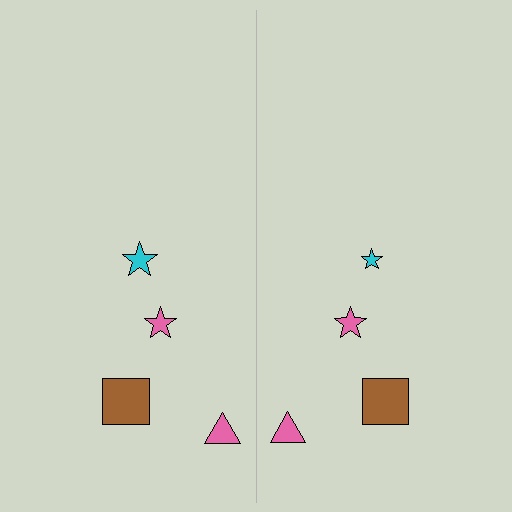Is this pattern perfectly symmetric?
No, the pattern is not perfectly symmetric. The cyan star on the right side has a different size than its mirror counterpart.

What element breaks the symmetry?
The cyan star on the right side has a different size than its mirror counterpart.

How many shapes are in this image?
There are 8 shapes in this image.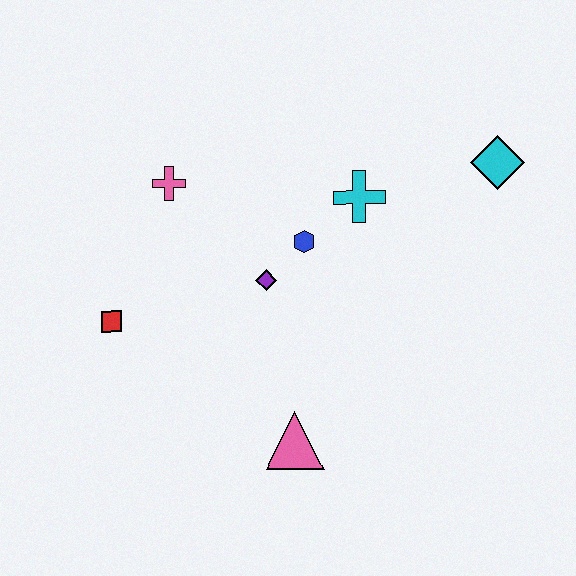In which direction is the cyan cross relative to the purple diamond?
The cyan cross is to the right of the purple diamond.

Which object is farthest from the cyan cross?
The red square is farthest from the cyan cross.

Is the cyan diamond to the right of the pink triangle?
Yes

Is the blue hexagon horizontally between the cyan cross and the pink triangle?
Yes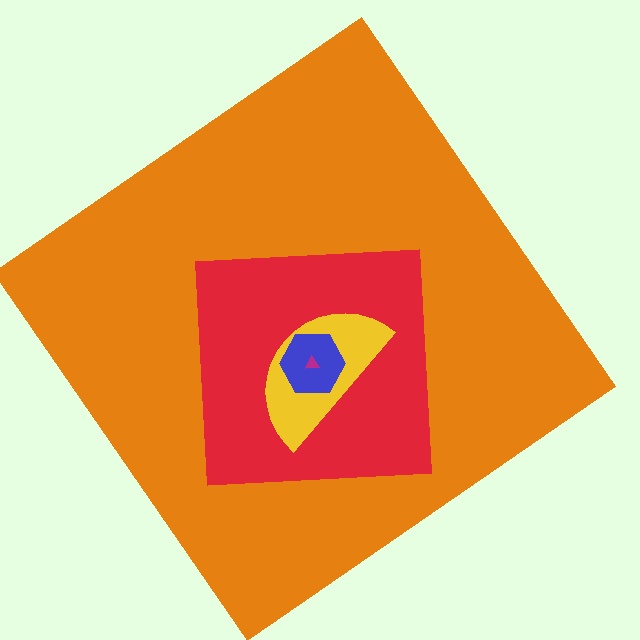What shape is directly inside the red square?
The yellow semicircle.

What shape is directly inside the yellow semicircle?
The blue hexagon.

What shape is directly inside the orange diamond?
The red square.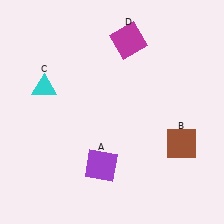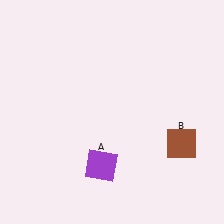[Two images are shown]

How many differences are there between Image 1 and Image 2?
There are 2 differences between the two images.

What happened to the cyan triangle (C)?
The cyan triangle (C) was removed in Image 2. It was in the top-left area of Image 1.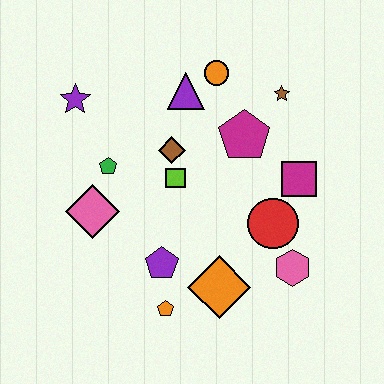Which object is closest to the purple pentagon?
The orange pentagon is closest to the purple pentagon.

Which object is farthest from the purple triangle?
The orange pentagon is farthest from the purple triangle.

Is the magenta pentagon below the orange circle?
Yes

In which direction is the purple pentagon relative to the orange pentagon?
The purple pentagon is above the orange pentagon.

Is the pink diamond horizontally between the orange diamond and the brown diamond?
No